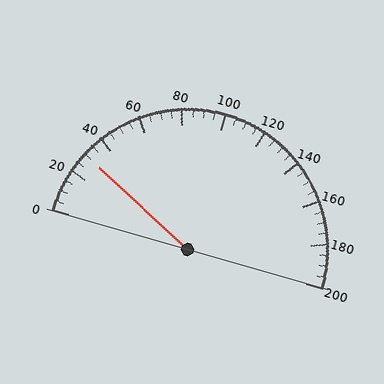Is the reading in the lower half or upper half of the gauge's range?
The reading is in the lower half of the range (0 to 200).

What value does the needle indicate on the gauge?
The needle indicates approximately 30.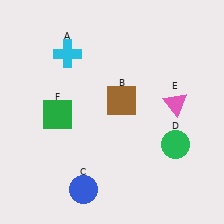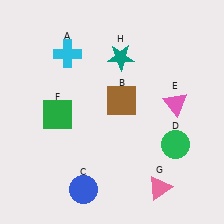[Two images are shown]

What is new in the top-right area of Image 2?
A teal star (H) was added in the top-right area of Image 2.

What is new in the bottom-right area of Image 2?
A pink triangle (G) was added in the bottom-right area of Image 2.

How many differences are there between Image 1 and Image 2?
There are 2 differences between the two images.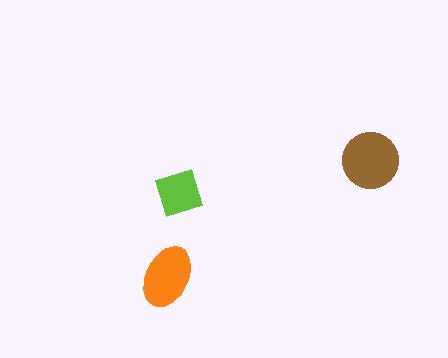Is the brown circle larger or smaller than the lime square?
Larger.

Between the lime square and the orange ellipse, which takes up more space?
The orange ellipse.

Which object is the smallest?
The lime square.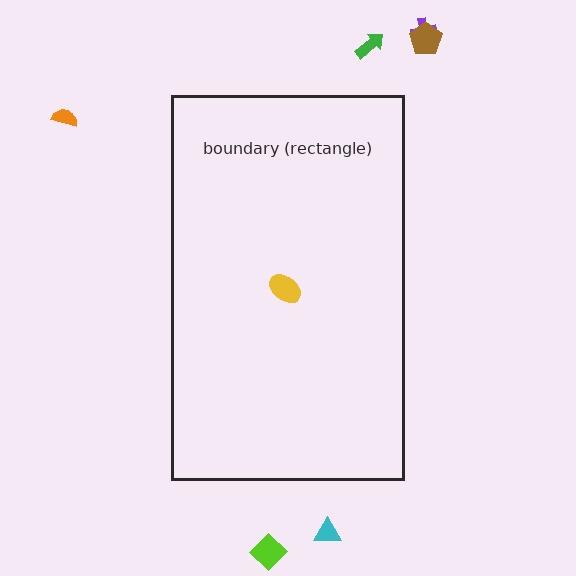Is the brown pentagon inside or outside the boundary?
Outside.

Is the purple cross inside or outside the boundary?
Outside.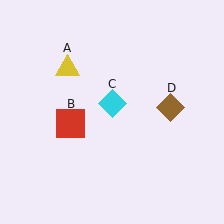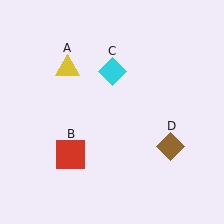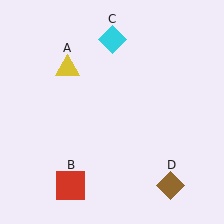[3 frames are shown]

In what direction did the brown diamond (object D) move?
The brown diamond (object D) moved down.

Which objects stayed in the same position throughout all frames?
Yellow triangle (object A) remained stationary.